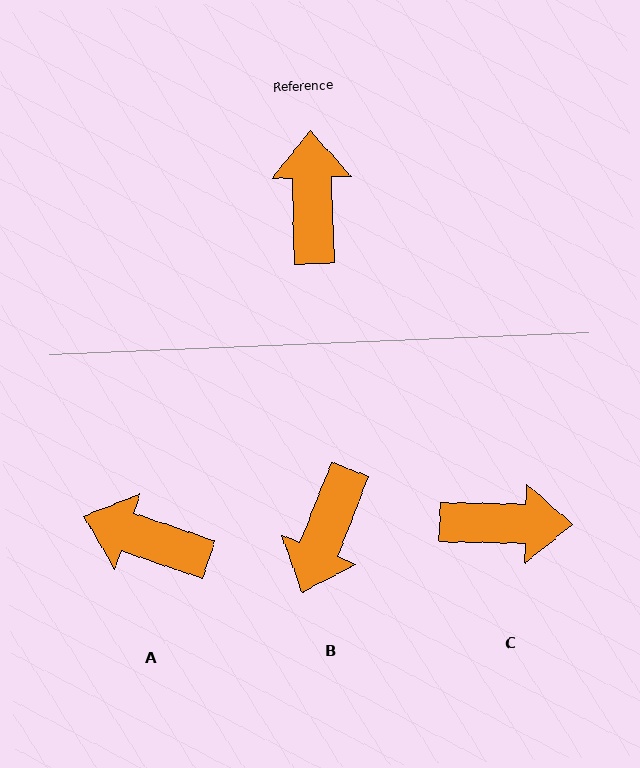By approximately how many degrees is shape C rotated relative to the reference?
Approximately 93 degrees clockwise.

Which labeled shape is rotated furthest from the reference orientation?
B, about 157 degrees away.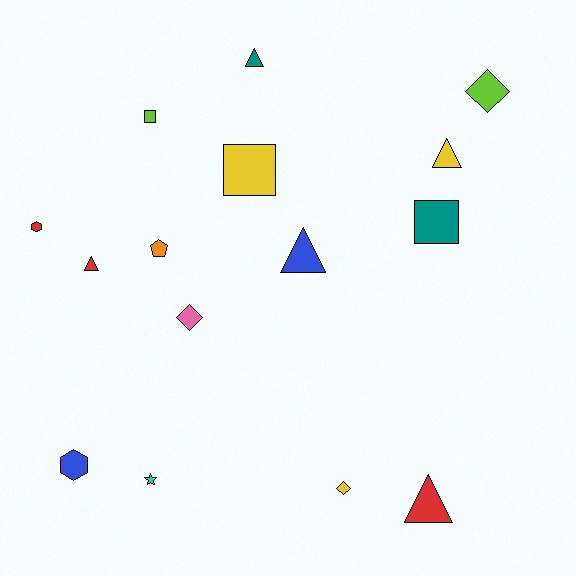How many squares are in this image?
There are 3 squares.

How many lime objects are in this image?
There are 2 lime objects.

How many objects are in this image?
There are 15 objects.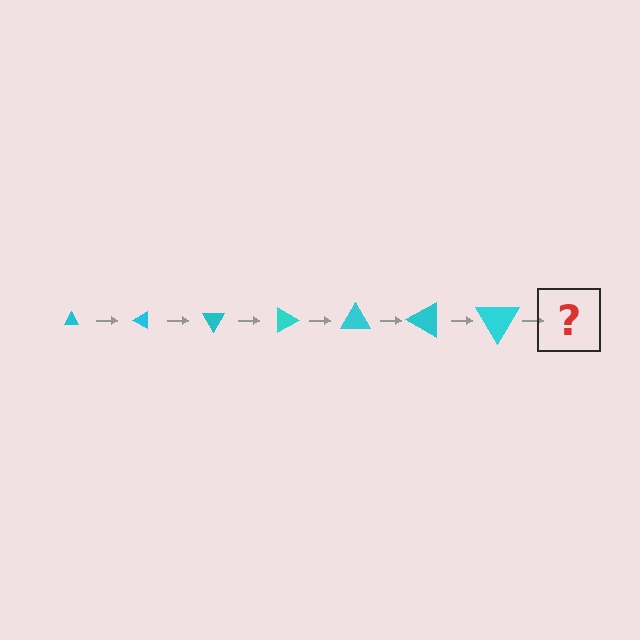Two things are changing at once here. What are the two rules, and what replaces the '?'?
The two rules are that the triangle grows larger each step and it rotates 30 degrees each step. The '?' should be a triangle, larger than the previous one and rotated 210 degrees from the start.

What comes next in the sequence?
The next element should be a triangle, larger than the previous one and rotated 210 degrees from the start.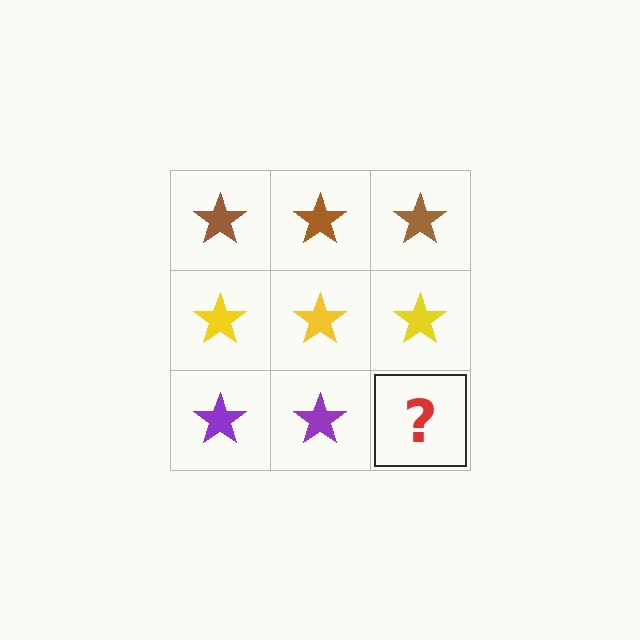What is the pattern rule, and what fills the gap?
The rule is that each row has a consistent color. The gap should be filled with a purple star.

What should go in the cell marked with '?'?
The missing cell should contain a purple star.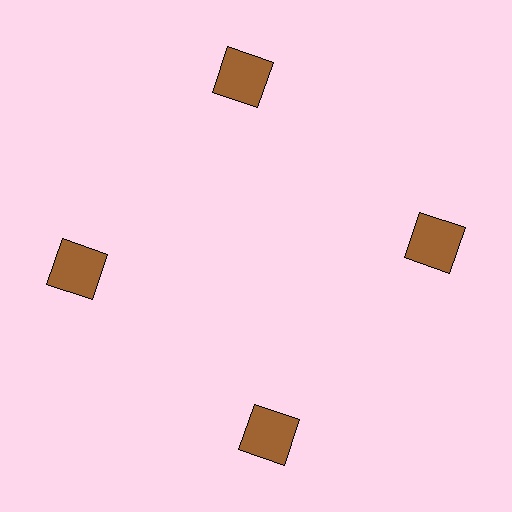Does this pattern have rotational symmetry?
Yes, this pattern has 4-fold rotational symmetry. It looks the same after rotating 90 degrees around the center.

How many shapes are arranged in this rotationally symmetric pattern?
There are 4 shapes, arranged in 4 groups of 1.